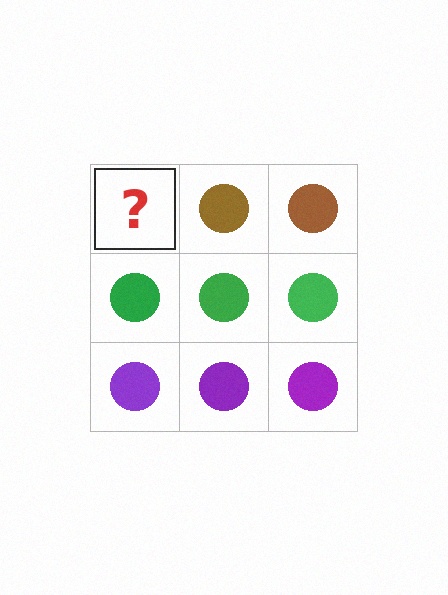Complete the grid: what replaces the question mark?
The question mark should be replaced with a brown circle.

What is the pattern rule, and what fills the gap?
The rule is that each row has a consistent color. The gap should be filled with a brown circle.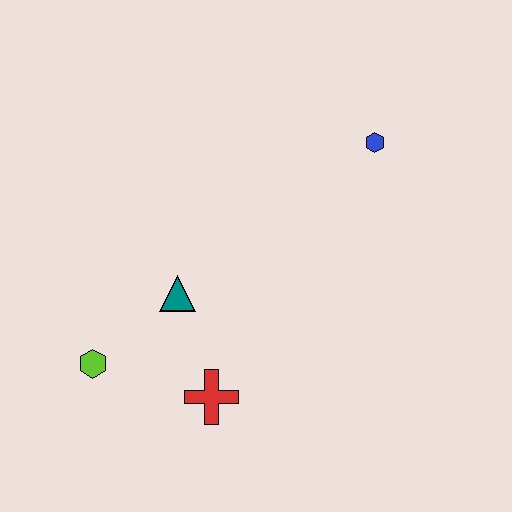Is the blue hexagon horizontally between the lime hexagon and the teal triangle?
No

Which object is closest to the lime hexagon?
The teal triangle is closest to the lime hexagon.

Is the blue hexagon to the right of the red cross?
Yes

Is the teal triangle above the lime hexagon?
Yes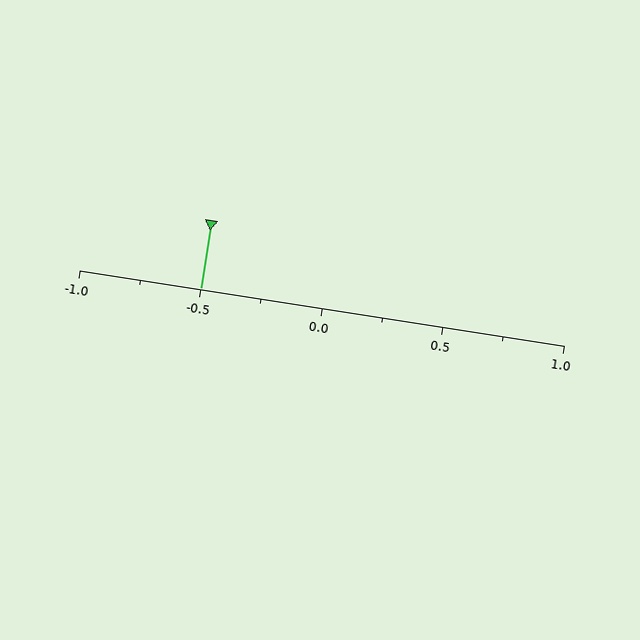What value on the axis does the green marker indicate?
The marker indicates approximately -0.5.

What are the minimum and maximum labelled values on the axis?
The axis runs from -1.0 to 1.0.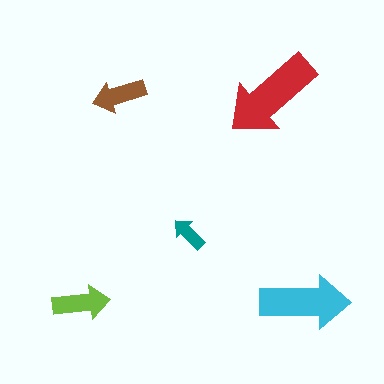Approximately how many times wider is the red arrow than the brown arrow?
About 2 times wider.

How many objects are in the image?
There are 5 objects in the image.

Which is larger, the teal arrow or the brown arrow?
The brown one.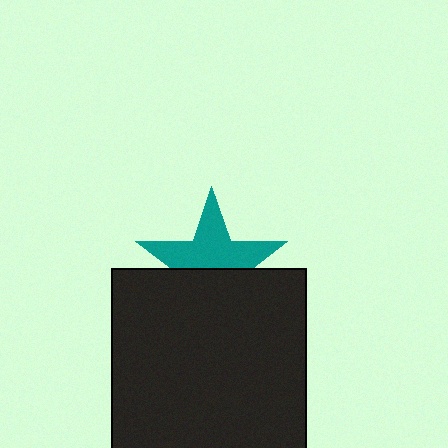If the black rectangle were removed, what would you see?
You would see the complete teal star.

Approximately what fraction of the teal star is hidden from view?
Roughly 45% of the teal star is hidden behind the black rectangle.